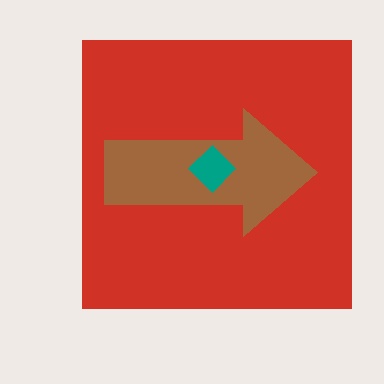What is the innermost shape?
The teal diamond.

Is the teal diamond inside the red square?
Yes.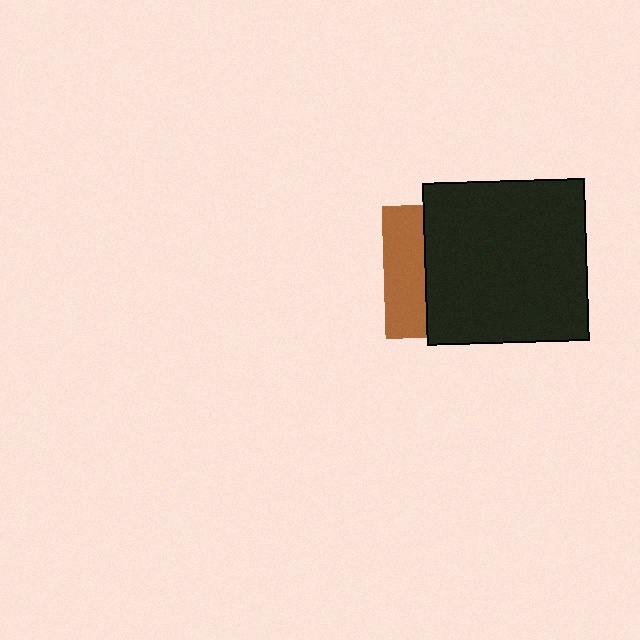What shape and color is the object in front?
The object in front is a black square.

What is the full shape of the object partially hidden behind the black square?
The partially hidden object is a brown square.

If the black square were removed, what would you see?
You would see the complete brown square.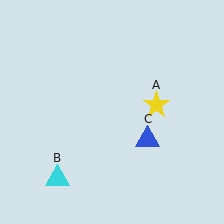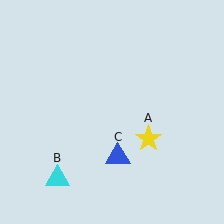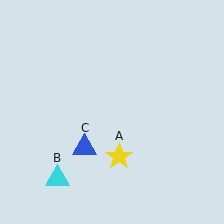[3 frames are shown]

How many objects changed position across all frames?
2 objects changed position: yellow star (object A), blue triangle (object C).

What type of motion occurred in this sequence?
The yellow star (object A), blue triangle (object C) rotated clockwise around the center of the scene.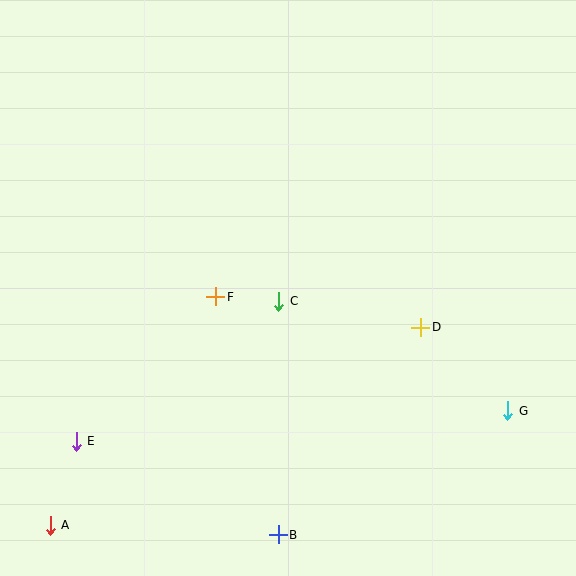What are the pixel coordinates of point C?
Point C is at (279, 301).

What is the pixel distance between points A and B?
The distance between A and B is 228 pixels.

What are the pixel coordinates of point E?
Point E is at (76, 441).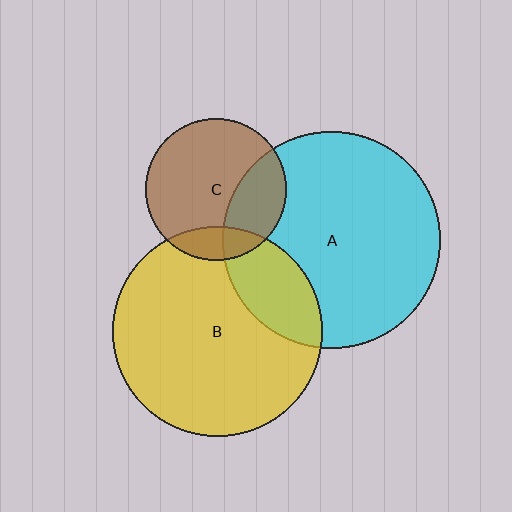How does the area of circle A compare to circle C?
Approximately 2.4 times.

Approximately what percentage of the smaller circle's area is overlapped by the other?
Approximately 20%.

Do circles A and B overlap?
Yes.